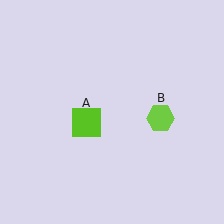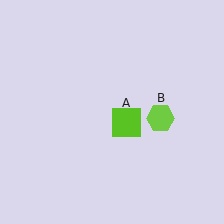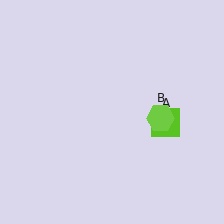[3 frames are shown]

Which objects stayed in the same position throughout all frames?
Lime hexagon (object B) remained stationary.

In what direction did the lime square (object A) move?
The lime square (object A) moved right.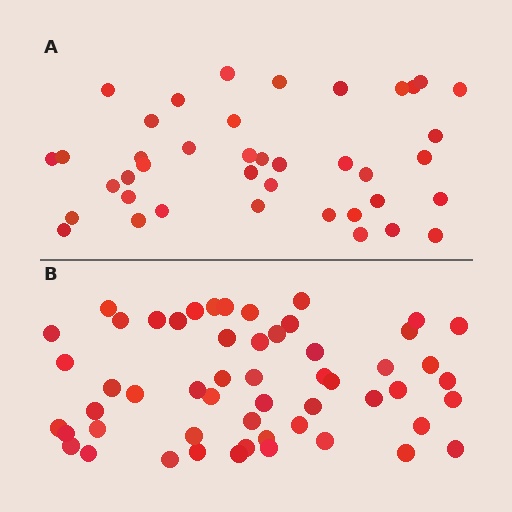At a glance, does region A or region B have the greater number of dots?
Region B (the bottom region) has more dots.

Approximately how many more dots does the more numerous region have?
Region B has approximately 15 more dots than region A.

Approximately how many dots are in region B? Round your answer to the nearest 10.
About 50 dots. (The exact count is 54, which rounds to 50.)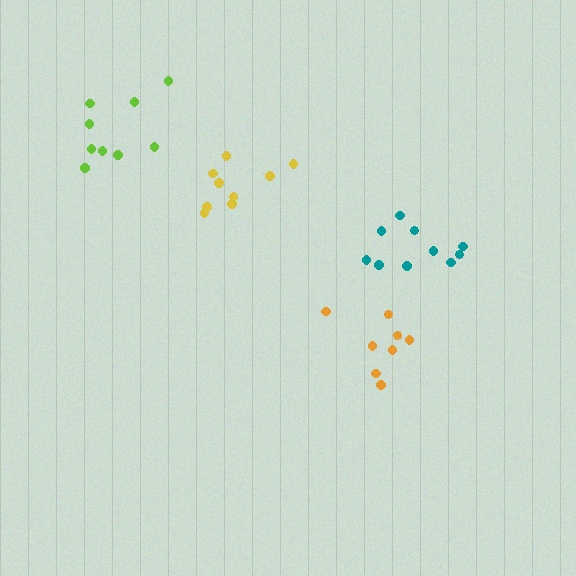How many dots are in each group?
Group 1: 8 dots, Group 2: 9 dots, Group 3: 9 dots, Group 4: 10 dots (36 total).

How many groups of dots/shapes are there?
There are 4 groups.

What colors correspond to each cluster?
The clusters are colored: orange, yellow, lime, teal.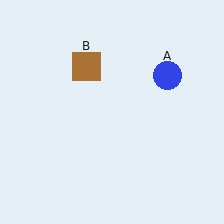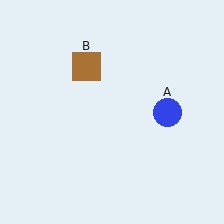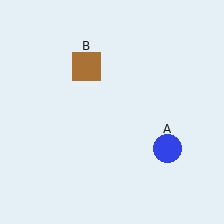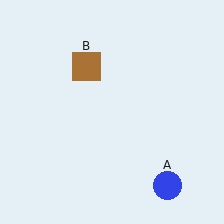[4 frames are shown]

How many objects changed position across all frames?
1 object changed position: blue circle (object A).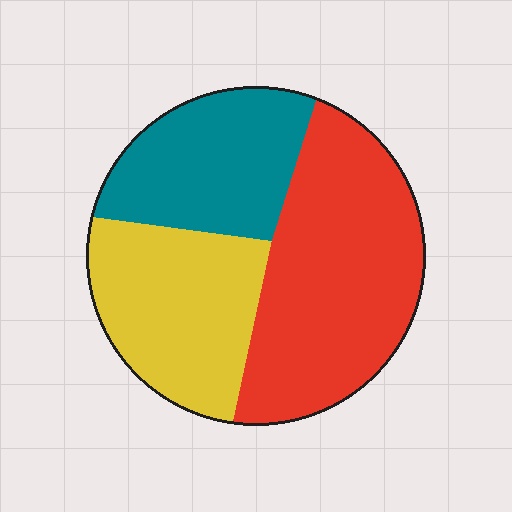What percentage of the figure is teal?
Teal covers 26% of the figure.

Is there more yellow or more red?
Red.